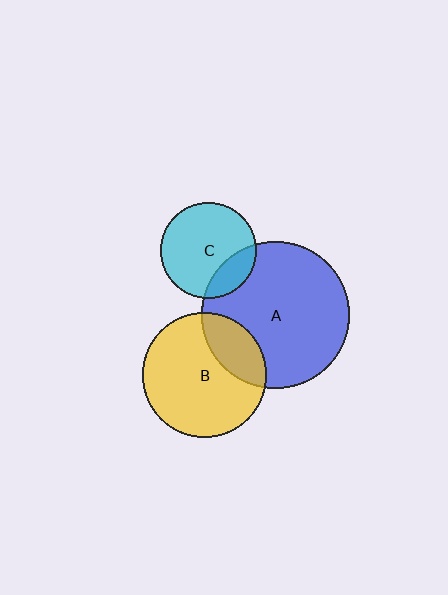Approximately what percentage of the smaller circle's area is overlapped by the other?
Approximately 25%.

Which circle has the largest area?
Circle A (blue).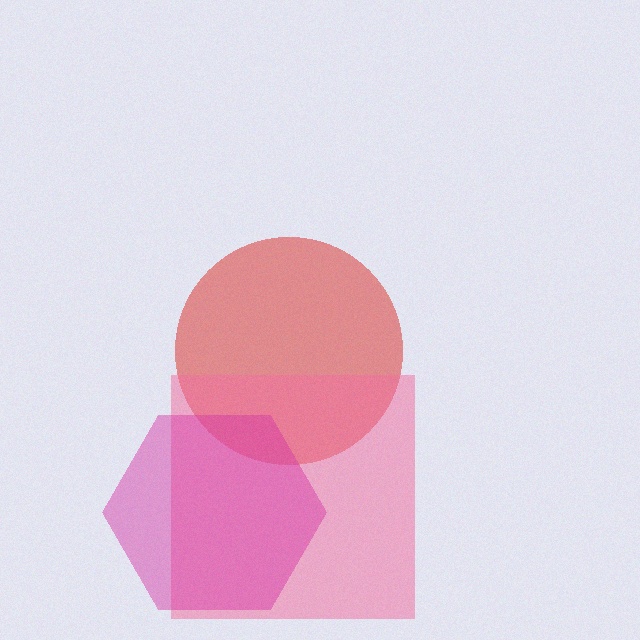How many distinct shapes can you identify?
There are 3 distinct shapes: a red circle, a pink square, a magenta hexagon.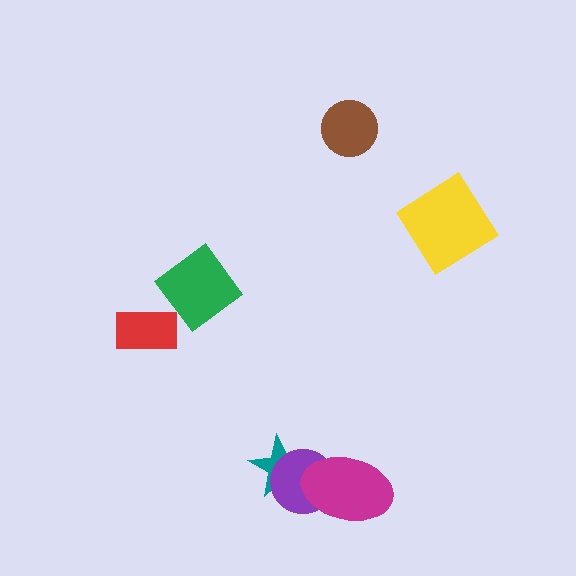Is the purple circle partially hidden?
Yes, it is partially covered by another shape.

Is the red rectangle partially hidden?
No, no other shape covers it.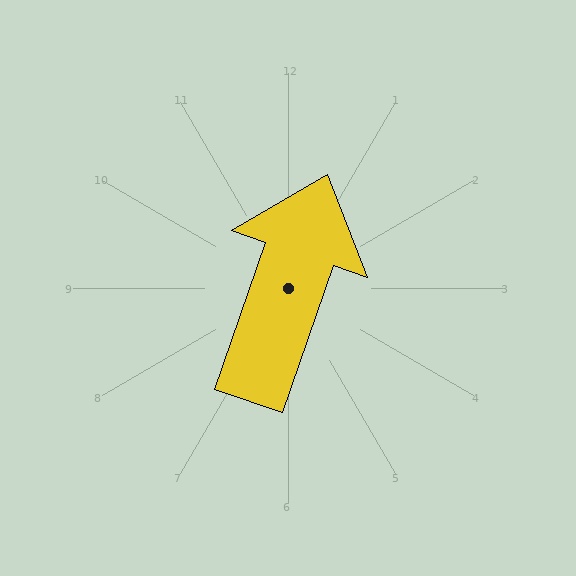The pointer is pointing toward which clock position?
Roughly 1 o'clock.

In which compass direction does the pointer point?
North.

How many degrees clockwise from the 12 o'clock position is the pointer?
Approximately 19 degrees.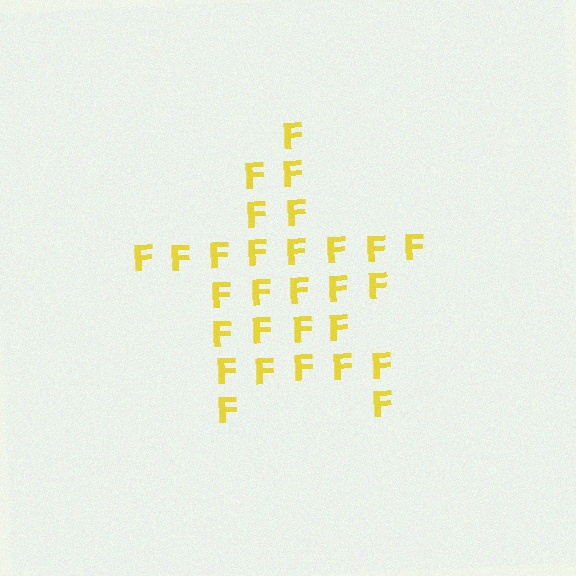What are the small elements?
The small elements are letter F's.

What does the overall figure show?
The overall figure shows a star.